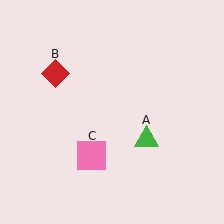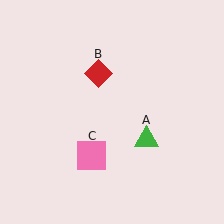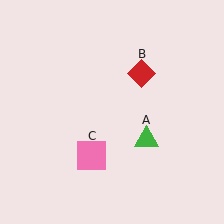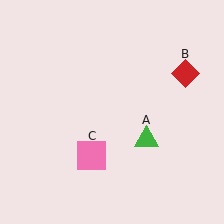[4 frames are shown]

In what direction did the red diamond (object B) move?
The red diamond (object B) moved right.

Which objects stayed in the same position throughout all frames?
Green triangle (object A) and pink square (object C) remained stationary.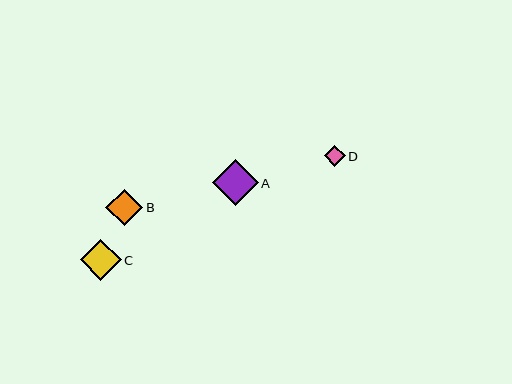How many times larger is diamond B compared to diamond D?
Diamond B is approximately 1.8 times the size of diamond D.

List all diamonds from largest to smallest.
From largest to smallest: A, C, B, D.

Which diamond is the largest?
Diamond A is the largest with a size of approximately 46 pixels.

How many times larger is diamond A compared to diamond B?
Diamond A is approximately 1.3 times the size of diamond B.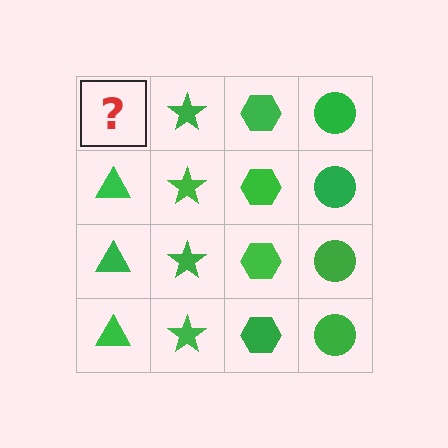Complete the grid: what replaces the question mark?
The question mark should be replaced with a green triangle.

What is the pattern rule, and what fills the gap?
The rule is that each column has a consistent shape. The gap should be filled with a green triangle.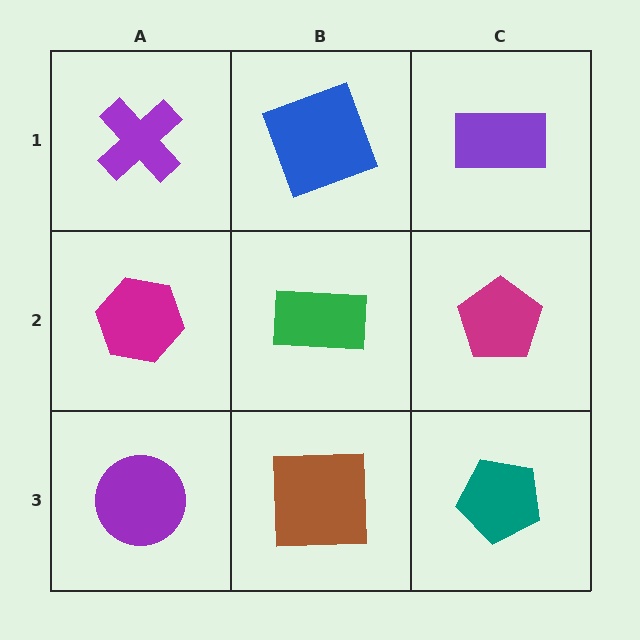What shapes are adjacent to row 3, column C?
A magenta pentagon (row 2, column C), a brown square (row 3, column B).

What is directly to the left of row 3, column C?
A brown square.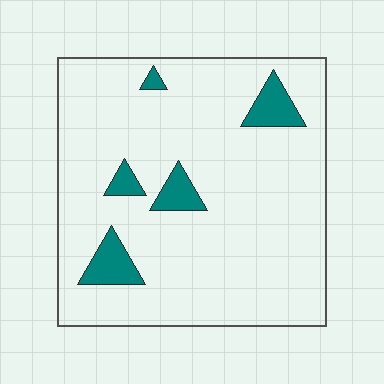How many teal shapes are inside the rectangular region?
5.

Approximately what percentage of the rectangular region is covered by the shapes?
Approximately 10%.